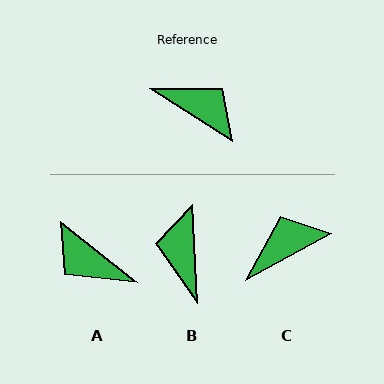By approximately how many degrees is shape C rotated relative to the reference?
Approximately 61 degrees counter-clockwise.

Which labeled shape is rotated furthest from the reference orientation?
A, about 174 degrees away.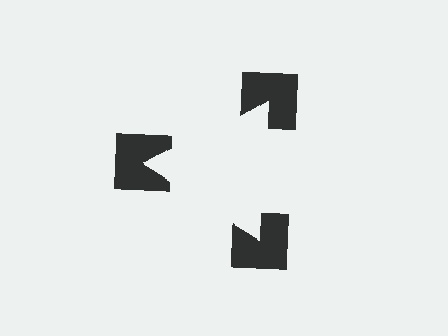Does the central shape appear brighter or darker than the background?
It typically appears slightly brighter than the background, even though no actual brightness change is drawn.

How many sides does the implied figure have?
3 sides.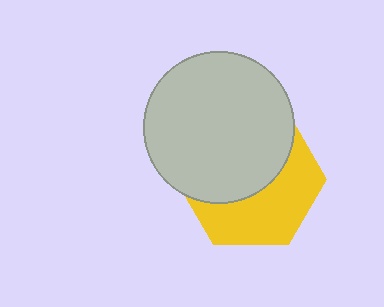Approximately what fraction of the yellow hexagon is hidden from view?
Roughly 54% of the yellow hexagon is hidden behind the light gray circle.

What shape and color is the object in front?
The object in front is a light gray circle.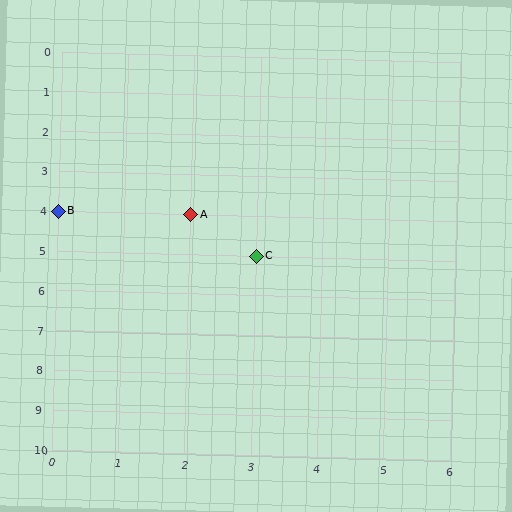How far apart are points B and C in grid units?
Points B and C are 3 columns and 1 row apart (about 3.2 grid units diagonally).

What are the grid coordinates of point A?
Point A is at grid coordinates (2, 4).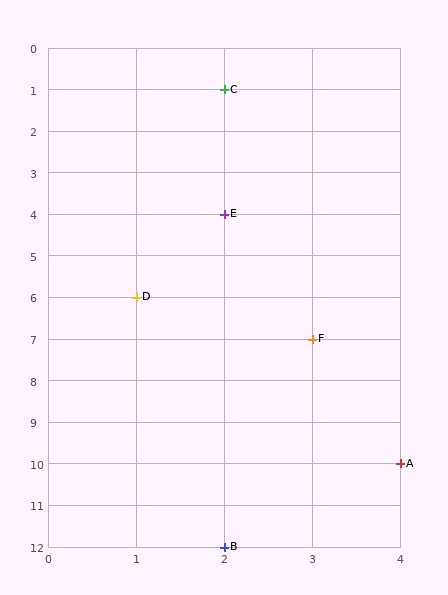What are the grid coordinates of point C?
Point C is at grid coordinates (2, 1).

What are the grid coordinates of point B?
Point B is at grid coordinates (2, 12).